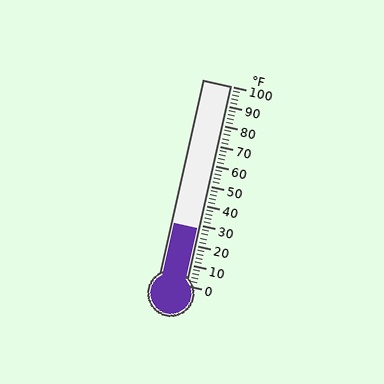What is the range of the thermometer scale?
The thermometer scale ranges from 0°F to 100°F.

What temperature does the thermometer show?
The thermometer shows approximately 28°F.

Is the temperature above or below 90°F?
The temperature is below 90°F.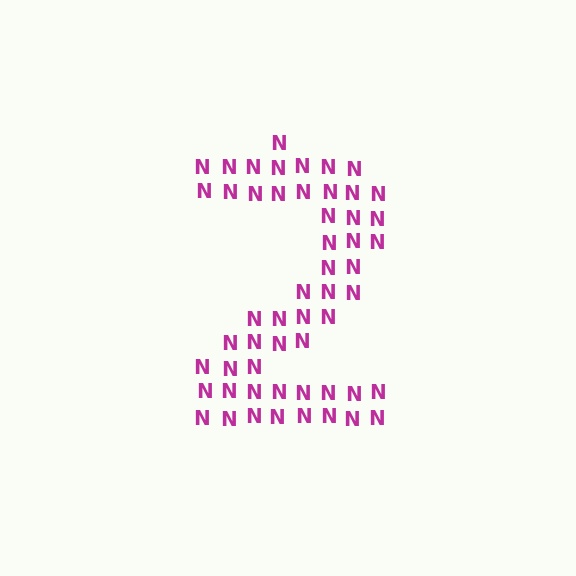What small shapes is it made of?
It is made of small letter N's.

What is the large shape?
The large shape is the digit 2.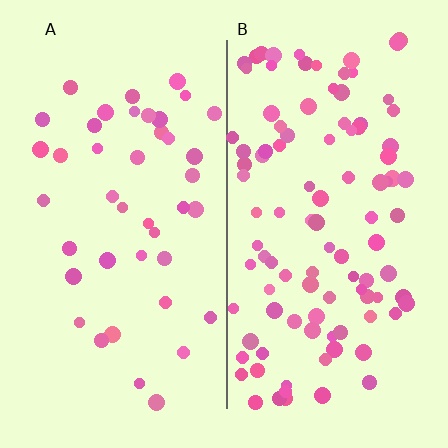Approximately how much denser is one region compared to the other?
Approximately 2.5× — region B over region A.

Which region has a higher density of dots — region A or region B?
B (the right).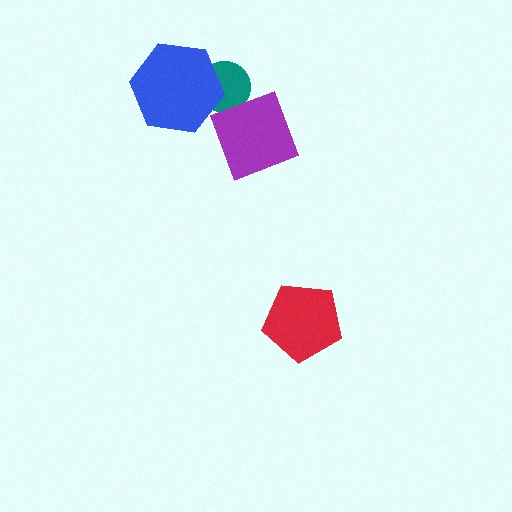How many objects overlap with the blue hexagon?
1 object overlaps with the blue hexagon.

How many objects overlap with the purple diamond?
1 object overlaps with the purple diamond.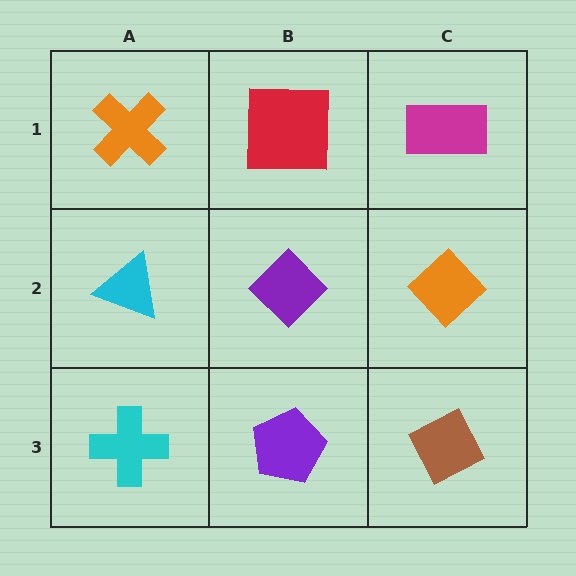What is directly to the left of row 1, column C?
A red square.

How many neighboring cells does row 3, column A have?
2.